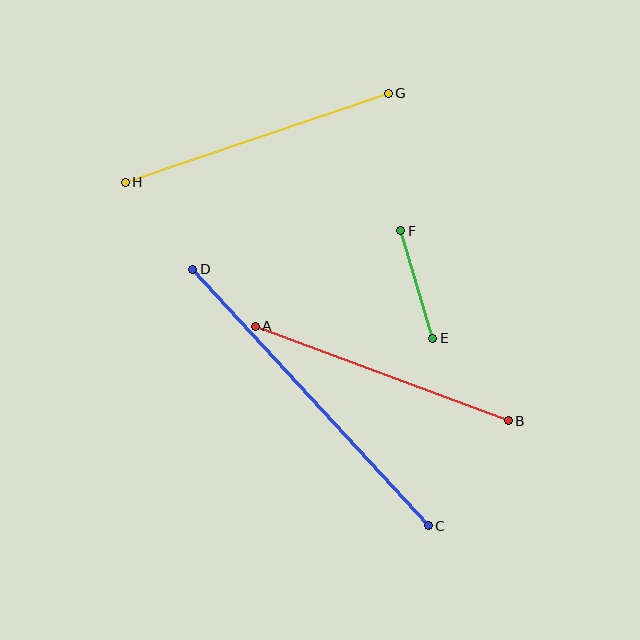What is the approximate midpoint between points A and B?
The midpoint is at approximately (382, 373) pixels.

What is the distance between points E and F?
The distance is approximately 112 pixels.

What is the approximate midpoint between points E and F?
The midpoint is at approximately (417, 285) pixels.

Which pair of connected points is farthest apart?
Points C and D are farthest apart.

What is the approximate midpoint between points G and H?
The midpoint is at approximately (257, 138) pixels.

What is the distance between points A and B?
The distance is approximately 270 pixels.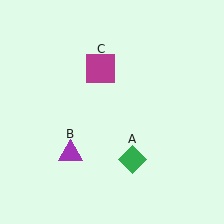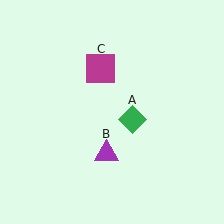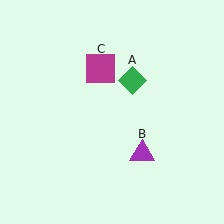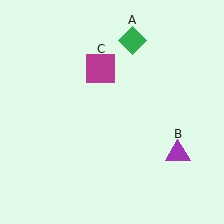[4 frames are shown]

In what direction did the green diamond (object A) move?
The green diamond (object A) moved up.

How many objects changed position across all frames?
2 objects changed position: green diamond (object A), purple triangle (object B).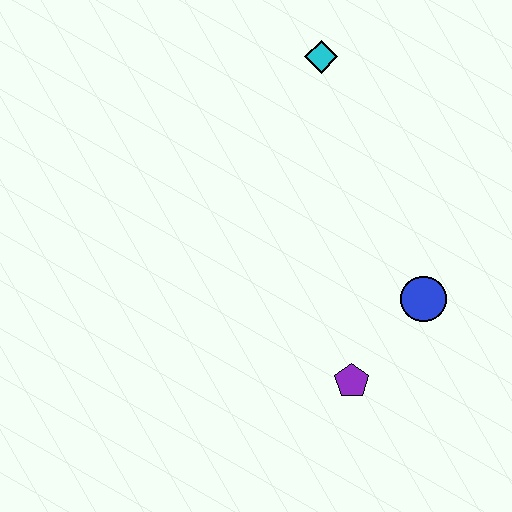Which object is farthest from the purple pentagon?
The cyan diamond is farthest from the purple pentagon.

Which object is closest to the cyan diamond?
The blue circle is closest to the cyan diamond.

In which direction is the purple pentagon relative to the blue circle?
The purple pentagon is below the blue circle.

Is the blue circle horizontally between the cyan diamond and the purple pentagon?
No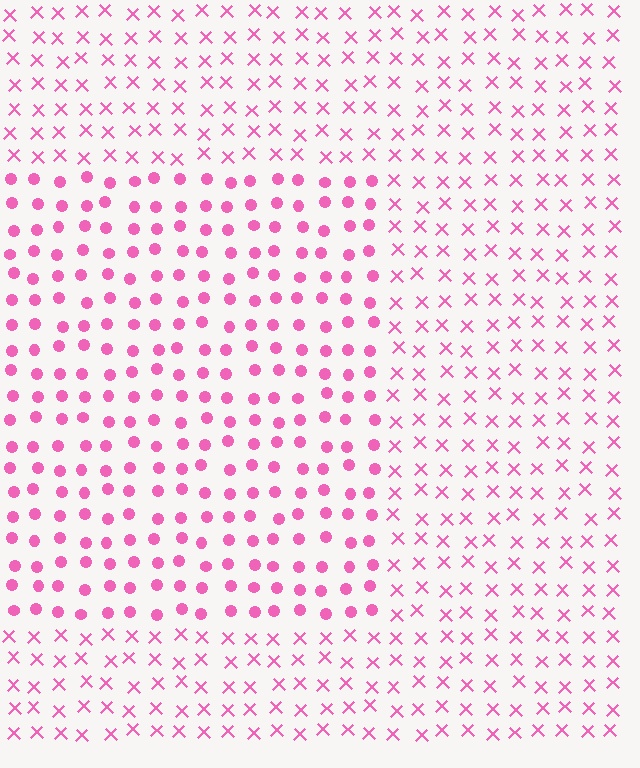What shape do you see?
I see a rectangle.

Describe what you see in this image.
The image is filled with small pink elements arranged in a uniform grid. A rectangle-shaped region contains circles, while the surrounding area contains X marks. The boundary is defined purely by the change in element shape.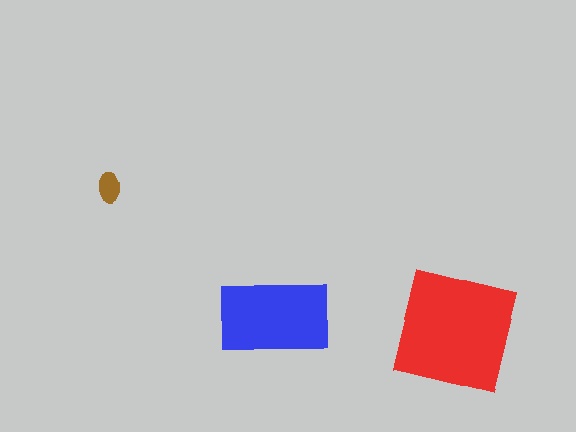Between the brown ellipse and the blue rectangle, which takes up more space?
The blue rectangle.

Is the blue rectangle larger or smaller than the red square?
Smaller.